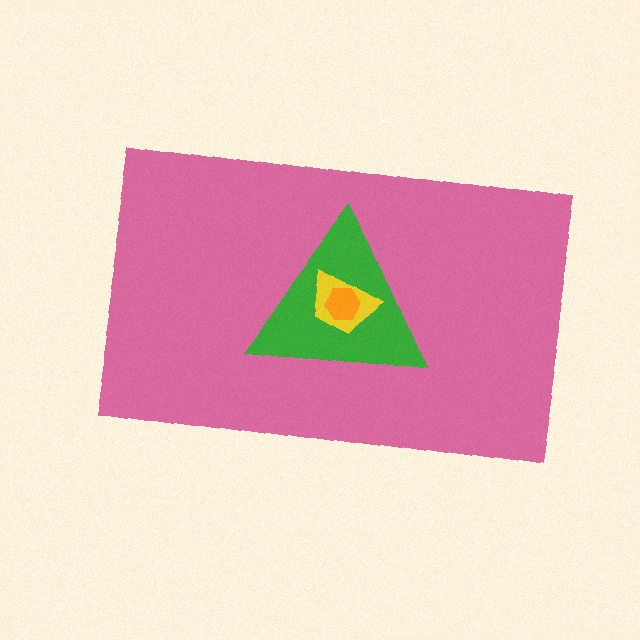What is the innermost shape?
The orange hexagon.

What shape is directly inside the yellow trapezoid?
The orange hexagon.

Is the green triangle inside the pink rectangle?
Yes.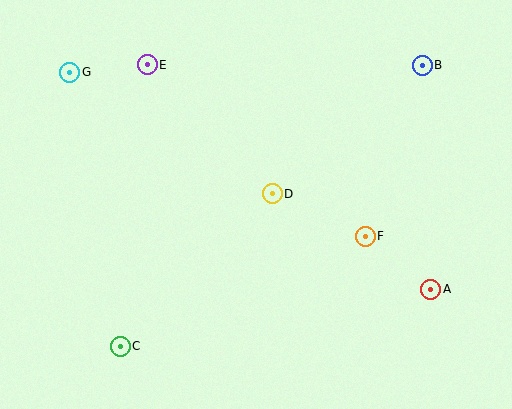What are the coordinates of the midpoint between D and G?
The midpoint between D and G is at (171, 133).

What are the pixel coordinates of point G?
Point G is at (70, 72).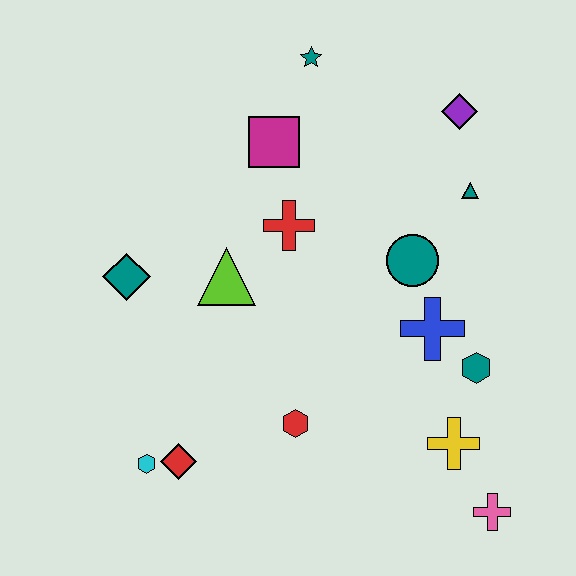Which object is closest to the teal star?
The magenta square is closest to the teal star.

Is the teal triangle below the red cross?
No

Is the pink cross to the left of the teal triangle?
No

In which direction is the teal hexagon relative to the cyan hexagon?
The teal hexagon is to the right of the cyan hexagon.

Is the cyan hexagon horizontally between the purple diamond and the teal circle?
No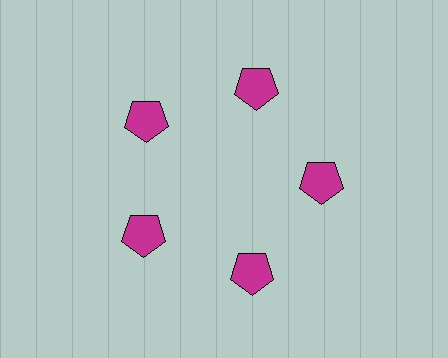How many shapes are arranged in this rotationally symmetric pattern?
There are 5 shapes, arranged in 5 groups of 1.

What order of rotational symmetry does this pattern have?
This pattern has 5-fold rotational symmetry.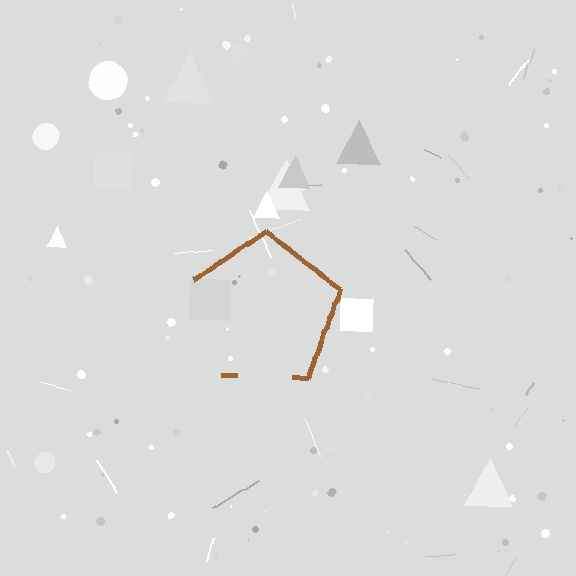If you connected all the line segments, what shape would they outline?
They would outline a pentagon.